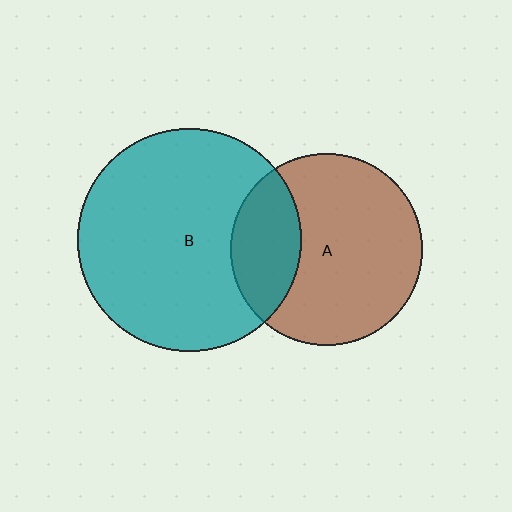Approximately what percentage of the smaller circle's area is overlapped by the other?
Approximately 25%.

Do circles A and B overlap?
Yes.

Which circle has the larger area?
Circle B (teal).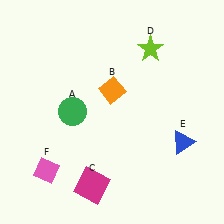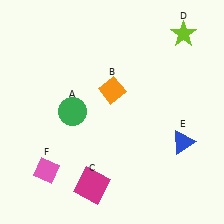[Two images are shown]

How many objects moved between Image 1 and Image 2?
1 object moved between the two images.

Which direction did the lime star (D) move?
The lime star (D) moved right.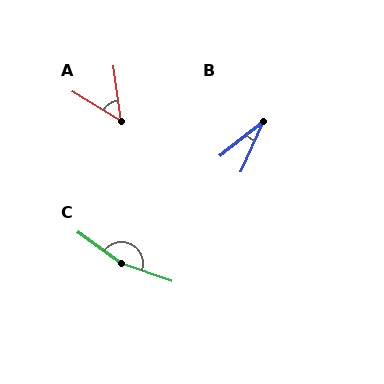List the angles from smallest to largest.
B (27°), A (52°), C (163°).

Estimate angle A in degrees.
Approximately 52 degrees.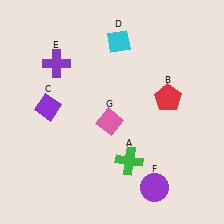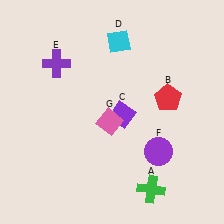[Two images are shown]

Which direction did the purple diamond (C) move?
The purple diamond (C) moved right.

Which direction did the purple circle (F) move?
The purple circle (F) moved up.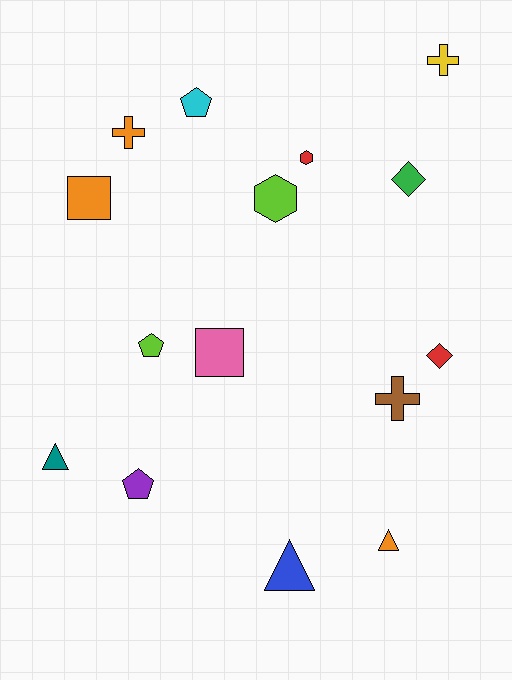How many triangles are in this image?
There are 3 triangles.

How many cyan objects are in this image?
There is 1 cyan object.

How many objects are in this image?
There are 15 objects.